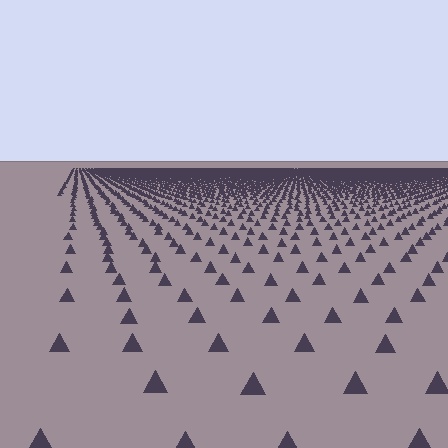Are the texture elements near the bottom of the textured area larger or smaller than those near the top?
Larger. Near the bottom, elements are closer to the viewer and appear at a bigger on-screen size.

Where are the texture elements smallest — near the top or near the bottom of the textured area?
Near the top.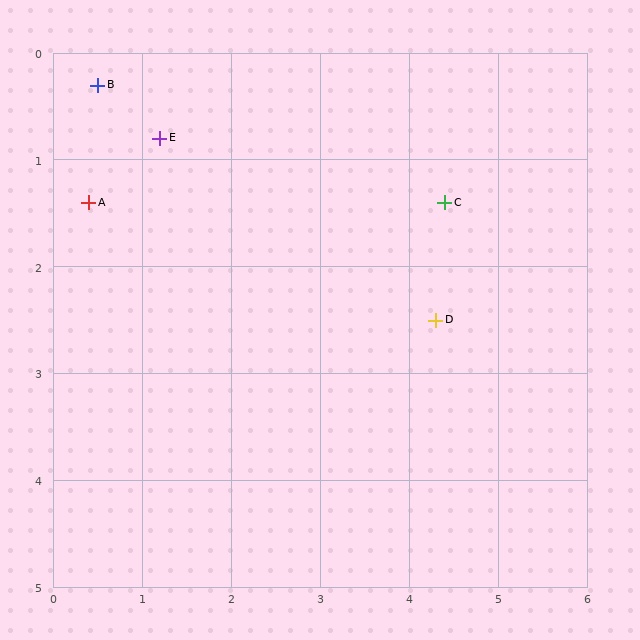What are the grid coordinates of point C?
Point C is at approximately (4.4, 1.4).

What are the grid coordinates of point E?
Point E is at approximately (1.2, 0.8).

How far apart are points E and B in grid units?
Points E and B are about 0.9 grid units apart.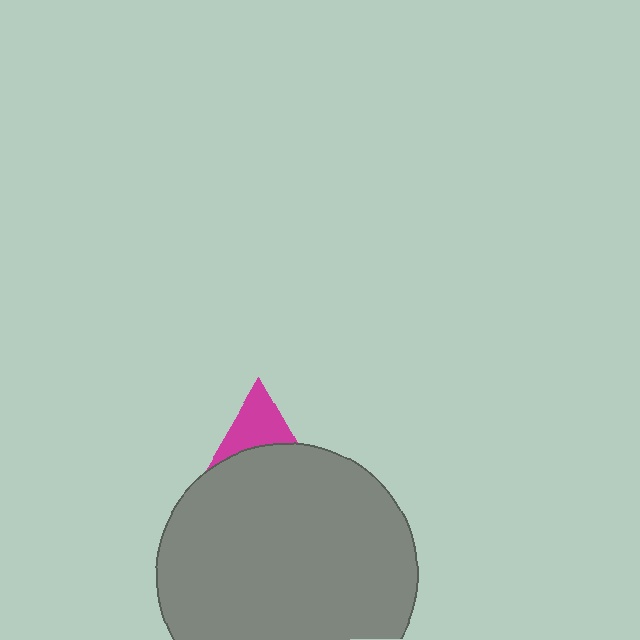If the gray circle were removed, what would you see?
You would see the complete magenta triangle.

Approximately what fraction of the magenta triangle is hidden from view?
Roughly 60% of the magenta triangle is hidden behind the gray circle.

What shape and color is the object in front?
The object in front is a gray circle.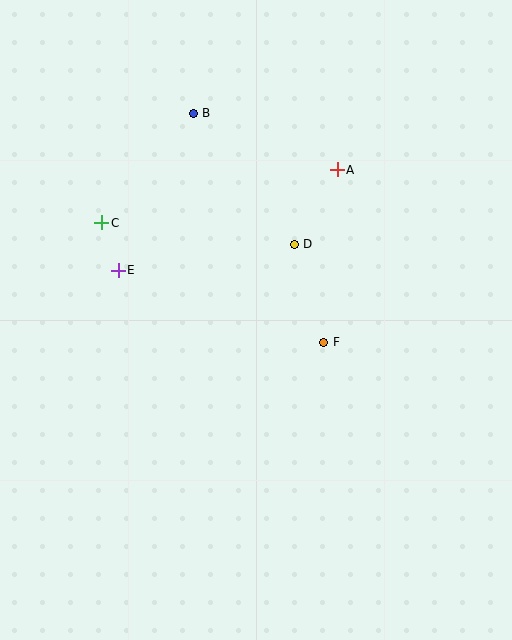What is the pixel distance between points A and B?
The distance between A and B is 155 pixels.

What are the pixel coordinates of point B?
Point B is at (193, 113).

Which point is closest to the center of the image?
Point F at (324, 342) is closest to the center.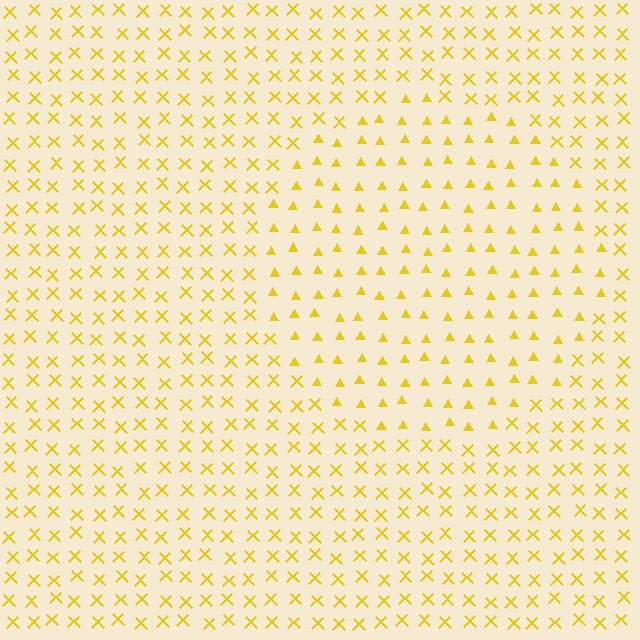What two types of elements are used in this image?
The image uses triangles inside the circle region and X marks outside it.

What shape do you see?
I see a circle.